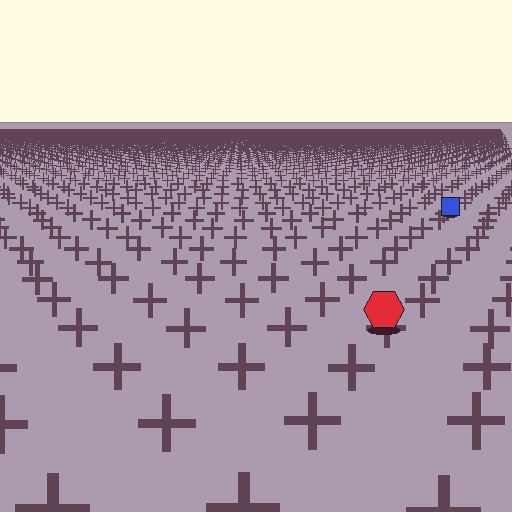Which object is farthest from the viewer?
The blue square is farthest from the viewer. It appears smaller and the ground texture around it is denser.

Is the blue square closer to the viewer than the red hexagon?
No. The red hexagon is closer — you can tell from the texture gradient: the ground texture is coarser near it.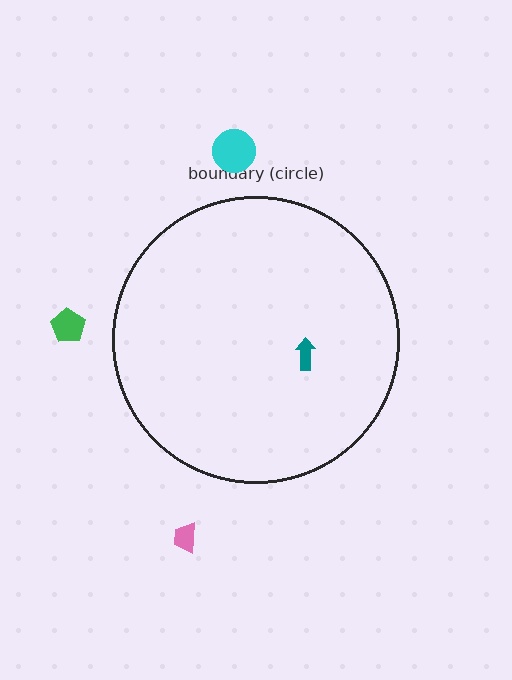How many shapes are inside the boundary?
1 inside, 3 outside.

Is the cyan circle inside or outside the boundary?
Outside.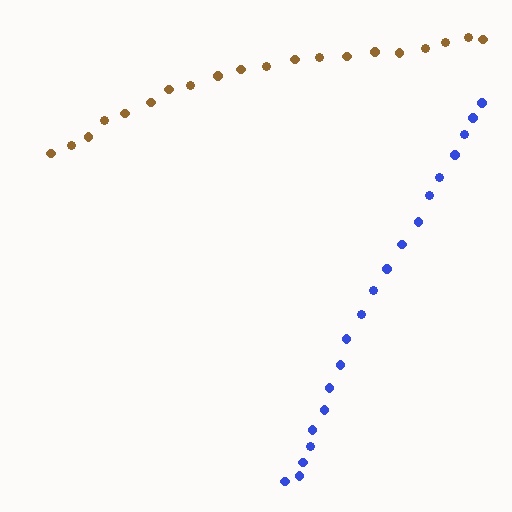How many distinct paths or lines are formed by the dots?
There are 2 distinct paths.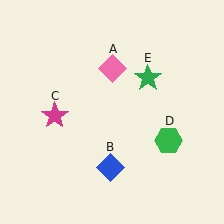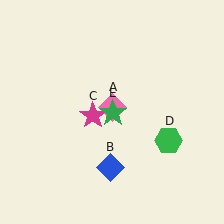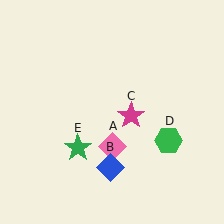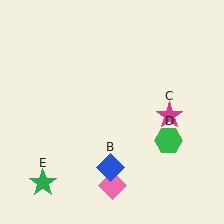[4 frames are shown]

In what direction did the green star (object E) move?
The green star (object E) moved down and to the left.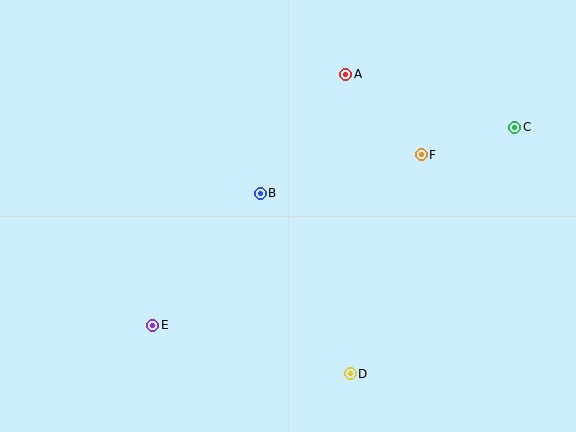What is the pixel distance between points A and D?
The distance between A and D is 300 pixels.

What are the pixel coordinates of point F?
Point F is at (421, 155).